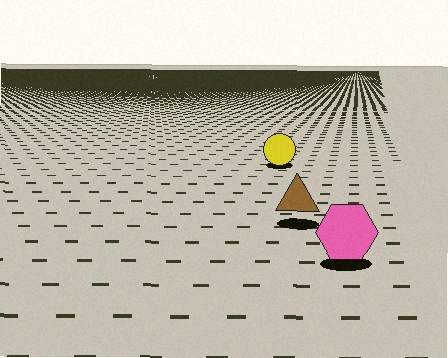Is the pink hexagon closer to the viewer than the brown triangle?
Yes. The pink hexagon is closer — you can tell from the texture gradient: the ground texture is coarser near it.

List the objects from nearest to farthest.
From nearest to farthest: the pink hexagon, the brown triangle, the yellow circle.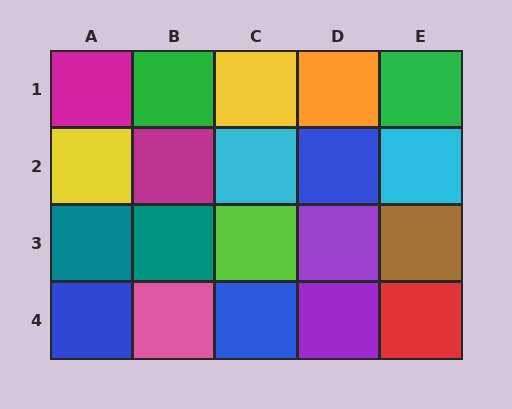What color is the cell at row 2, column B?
Magenta.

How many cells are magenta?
2 cells are magenta.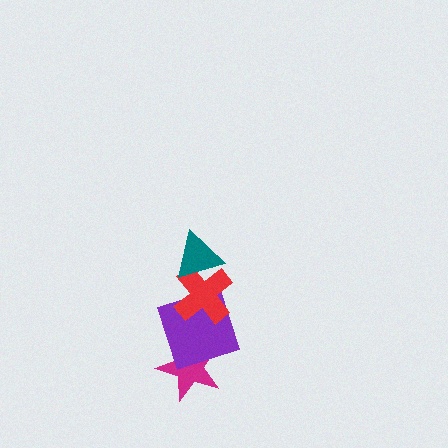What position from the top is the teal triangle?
The teal triangle is 1st from the top.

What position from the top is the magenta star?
The magenta star is 4th from the top.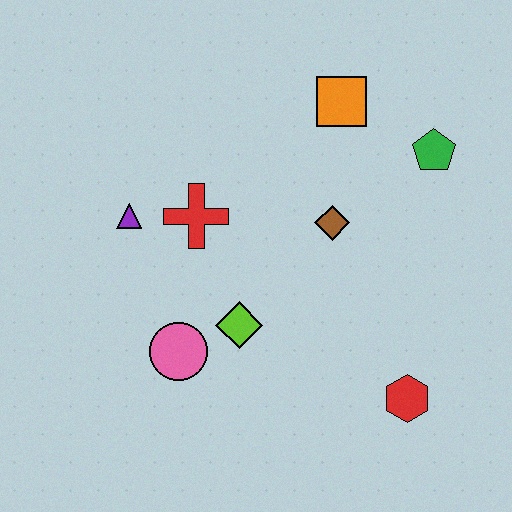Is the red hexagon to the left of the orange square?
No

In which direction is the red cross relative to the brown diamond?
The red cross is to the left of the brown diamond.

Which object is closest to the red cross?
The purple triangle is closest to the red cross.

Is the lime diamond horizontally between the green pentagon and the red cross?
Yes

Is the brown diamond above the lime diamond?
Yes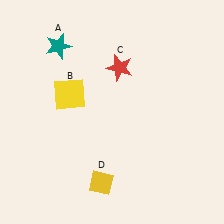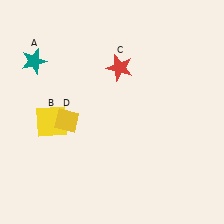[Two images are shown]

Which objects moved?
The objects that moved are: the teal star (A), the yellow square (B), the yellow diamond (D).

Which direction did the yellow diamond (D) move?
The yellow diamond (D) moved up.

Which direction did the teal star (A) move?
The teal star (A) moved left.